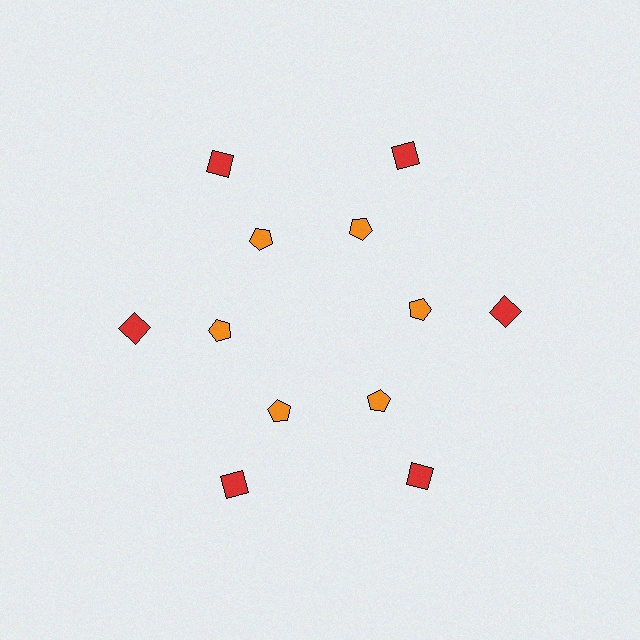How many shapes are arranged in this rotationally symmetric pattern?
There are 12 shapes, arranged in 6 groups of 2.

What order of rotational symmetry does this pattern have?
This pattern has 6-fold rotational symmetry.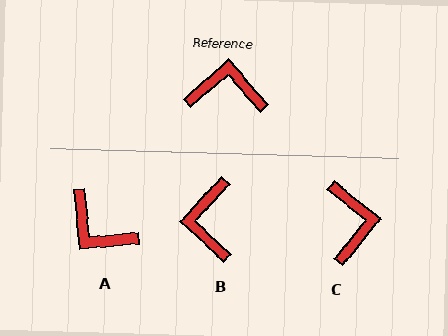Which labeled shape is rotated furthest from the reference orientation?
A, about 144 degrees away.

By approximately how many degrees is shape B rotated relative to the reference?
Approximately 95 degrees counter-clockwise.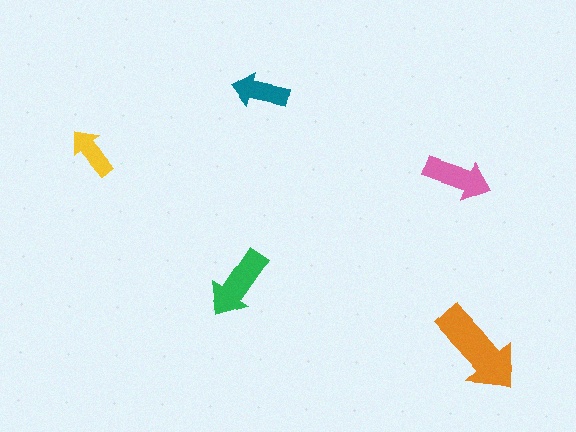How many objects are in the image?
There are 5 objects in the image.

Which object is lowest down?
The orange arrow is bottommost.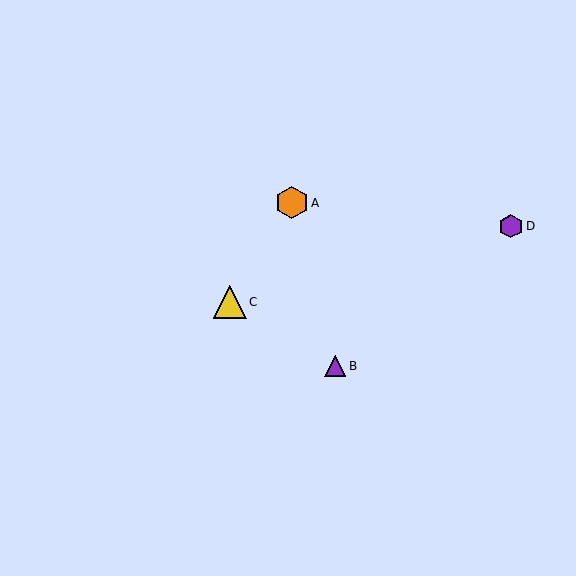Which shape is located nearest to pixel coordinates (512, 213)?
The purple hexagon (labeled D) at (511, 226) is nearest to that location.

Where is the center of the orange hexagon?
The center of the orange hexagon is at (292, 203).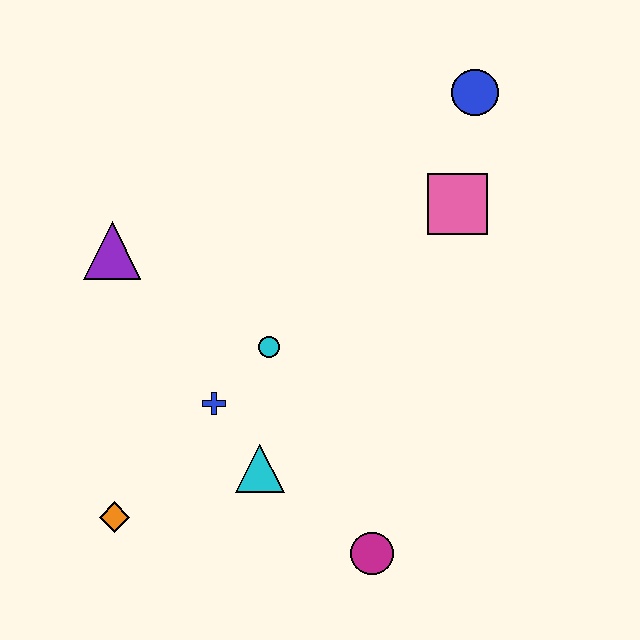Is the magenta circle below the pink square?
Yes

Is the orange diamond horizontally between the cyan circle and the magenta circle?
No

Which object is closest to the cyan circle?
The blue cross is closest to the cyan circle.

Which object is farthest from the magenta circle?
The blue circle is farthest from the magenta circle.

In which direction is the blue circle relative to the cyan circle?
The blue circle is above the cyan circle.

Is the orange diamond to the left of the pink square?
Yes